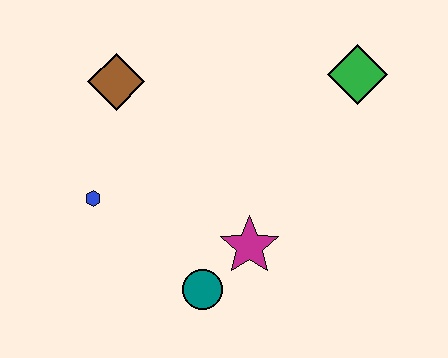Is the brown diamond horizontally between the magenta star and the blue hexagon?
Yes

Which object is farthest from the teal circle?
The green diamond is farthest from the teal circle.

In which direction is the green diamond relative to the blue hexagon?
The green diamond is to the right of the blue hexagon.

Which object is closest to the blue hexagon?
The brown diamond is closest to the blue hexagon.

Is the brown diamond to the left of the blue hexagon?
No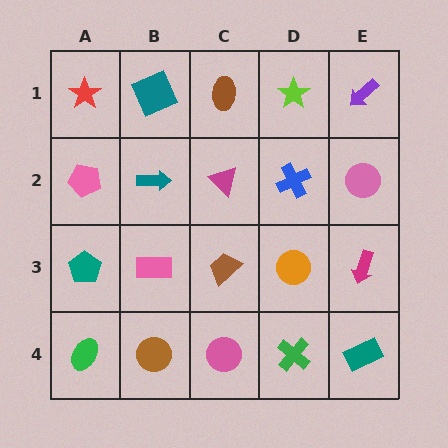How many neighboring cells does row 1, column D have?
3.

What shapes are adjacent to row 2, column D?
A lime star (row 1, column D), an orange circle (row 3, column D), a magenta triangle (row 2, column C), a pink circle (row 2, column E).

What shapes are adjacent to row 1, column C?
A magenta triangle (row 2, column C), a teal square (row 1, column B), a lime star (row 1, column D).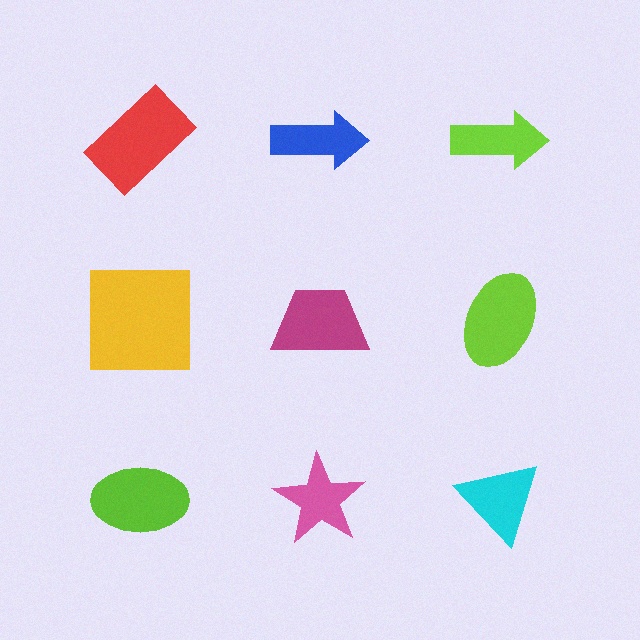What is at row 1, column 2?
A blue arrow.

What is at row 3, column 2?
A pink star.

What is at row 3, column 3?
A cyan triangle.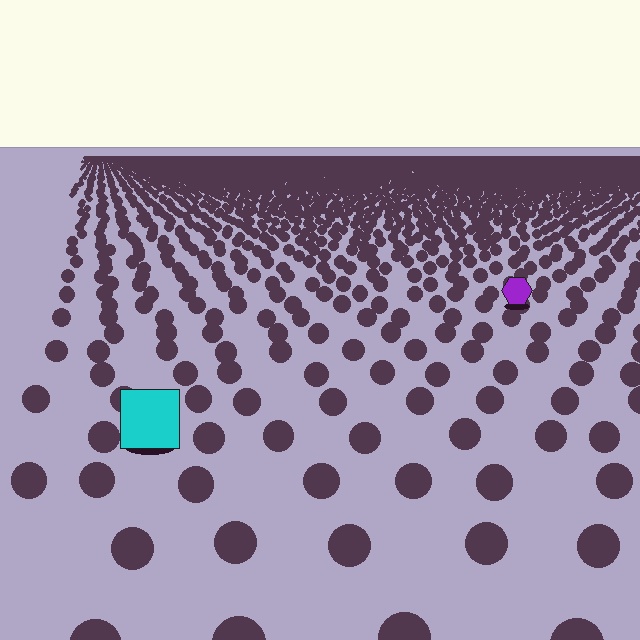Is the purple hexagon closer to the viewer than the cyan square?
No. The cyan square is closer — you can tell from the texture gradient: the ground texture is coarser near it.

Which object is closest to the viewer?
The cyan square is closest. The texture marks near it are larger and more spread out.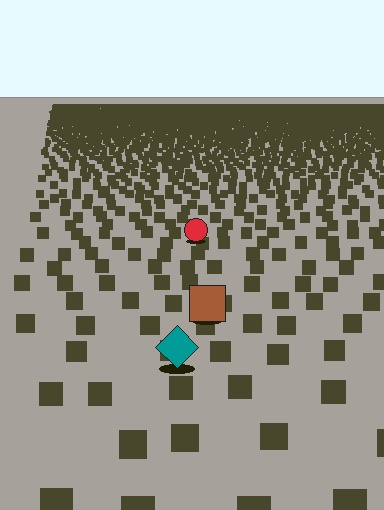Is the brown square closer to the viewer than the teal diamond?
No. The teal diamond is closer — you can tell from the texture gradient: the ground texture is coarser near it.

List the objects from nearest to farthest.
From nearest to farthest: the teal diamond, the brown square, the red circle.